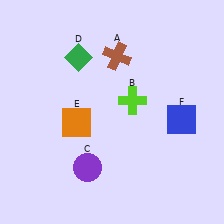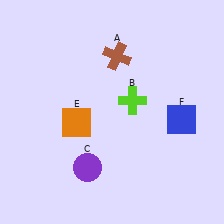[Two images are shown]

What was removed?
The green diamond (D) was removed in Image 2.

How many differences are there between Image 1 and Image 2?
There is 1 difference between the two images.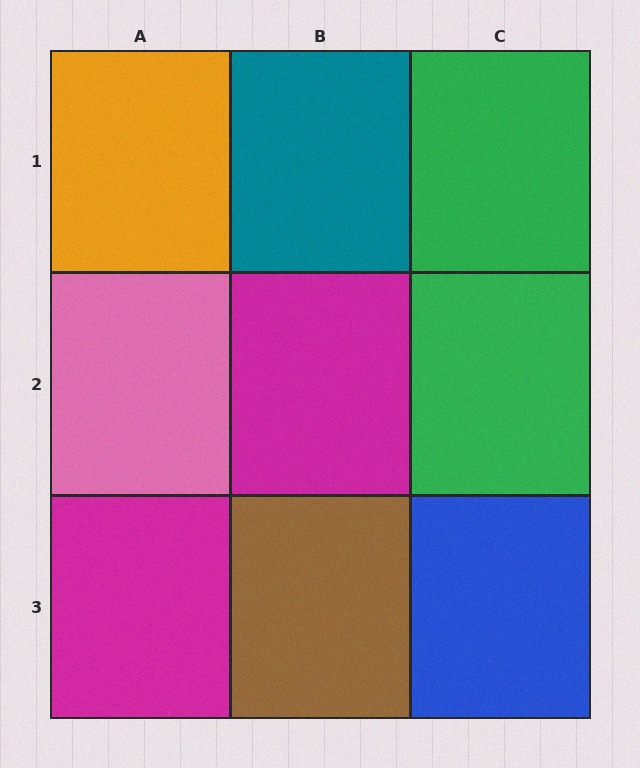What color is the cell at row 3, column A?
Magenta.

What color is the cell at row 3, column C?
Blue.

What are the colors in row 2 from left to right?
Pink, magenta, green.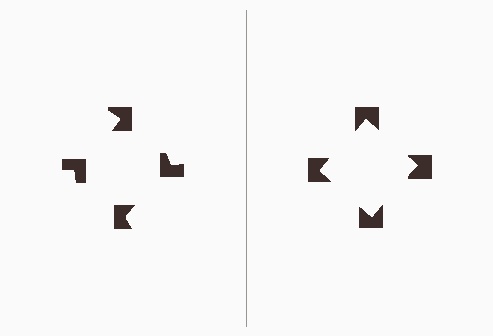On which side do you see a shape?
An illusory square appears on the right side. On the left side the wedge cuts are rotated, so no coherent shape forms.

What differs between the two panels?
The notched squares are positioned identically on both sides; only the wedge orientations differ. On the right they align to a square; on the left they are misaligned.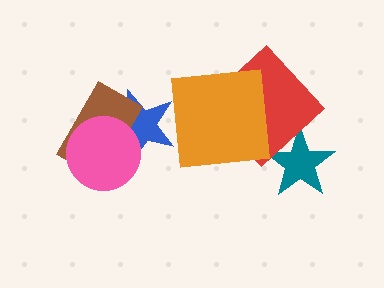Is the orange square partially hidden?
No, no other shape covers it.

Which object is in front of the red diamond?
The orange square is in front of the red diamond.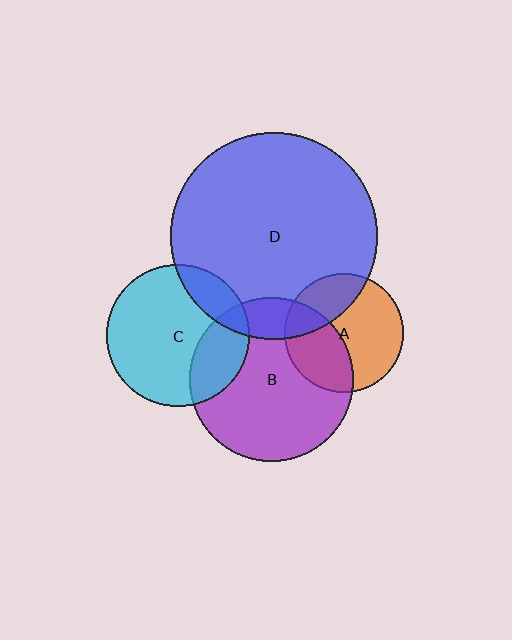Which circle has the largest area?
Circle D (blue).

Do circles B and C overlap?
Yes.